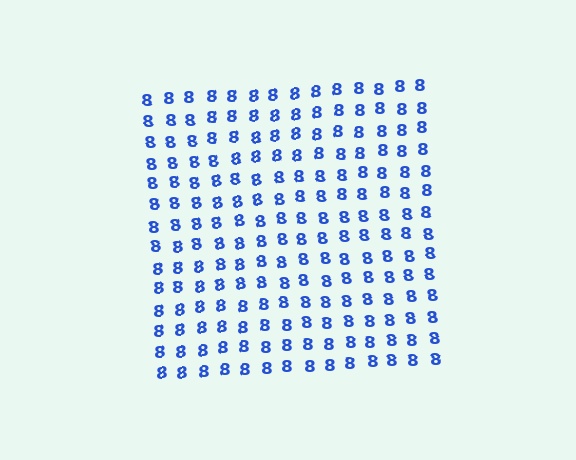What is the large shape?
The large shape is a square.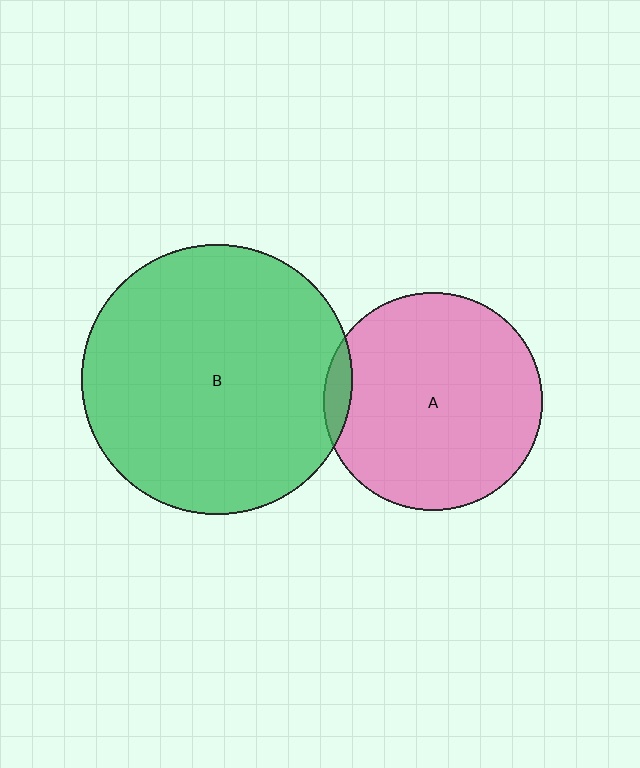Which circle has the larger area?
Circle B (green).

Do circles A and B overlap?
Yes.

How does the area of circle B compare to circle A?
Approximately 1.5 times.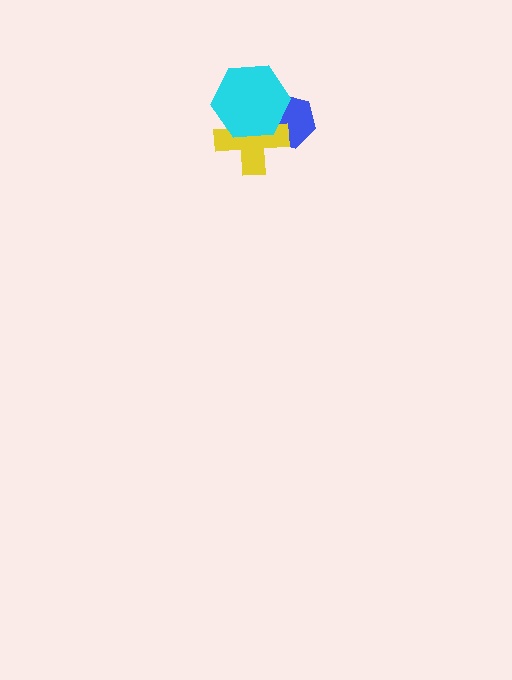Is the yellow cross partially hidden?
Yes, it is partially covered by another shape.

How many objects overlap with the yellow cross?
2 objects overlap with the yellow cross.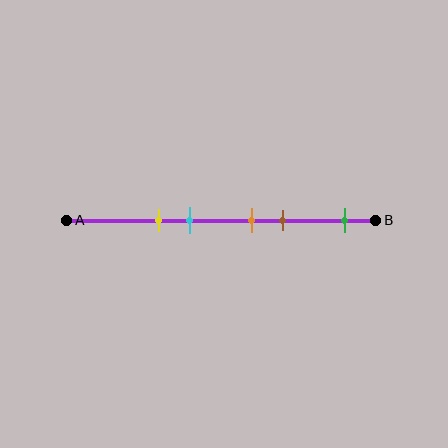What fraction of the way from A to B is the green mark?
The green mark is approximately 90% (0.9) of the way from A to B.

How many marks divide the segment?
There are 5 marks dividing the segment.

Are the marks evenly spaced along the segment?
No, the marks are not evenly spaced.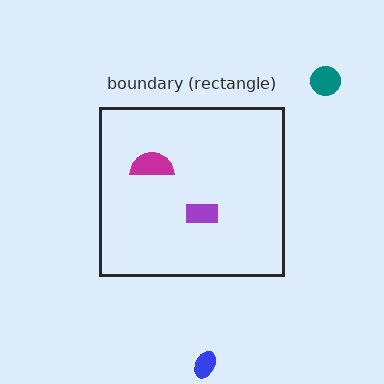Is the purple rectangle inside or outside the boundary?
Inside.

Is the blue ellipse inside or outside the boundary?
Outside.